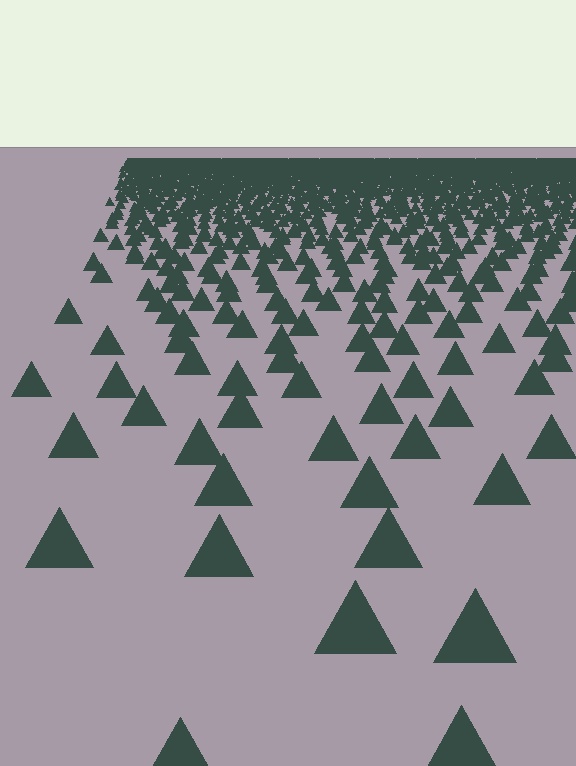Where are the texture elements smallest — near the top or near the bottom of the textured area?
Near the top.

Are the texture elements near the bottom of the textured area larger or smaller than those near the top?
Larger. Near the bottom, elements are closer to the viewer and appear at a bigger on-screen size.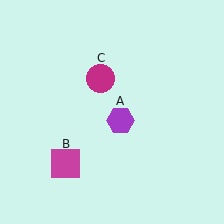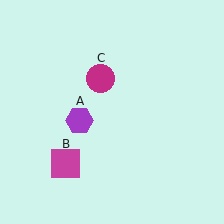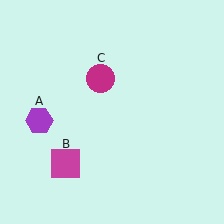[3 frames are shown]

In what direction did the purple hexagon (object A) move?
The purple hexagon (object A) moved left.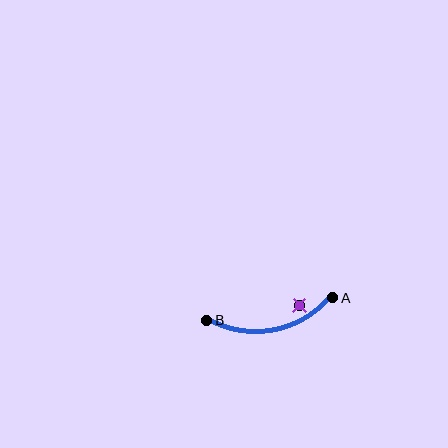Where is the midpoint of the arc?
The arc midpoint is the point on the curve farthest from the straight line joining A and B. It sits below that line.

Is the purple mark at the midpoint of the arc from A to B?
No — the purple mark does not lie on the arc at all. It sits slightly inside the curve.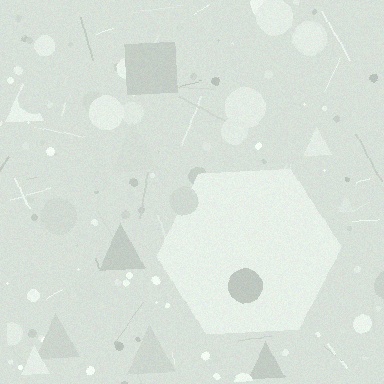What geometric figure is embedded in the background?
A hexagon is embedded in the background.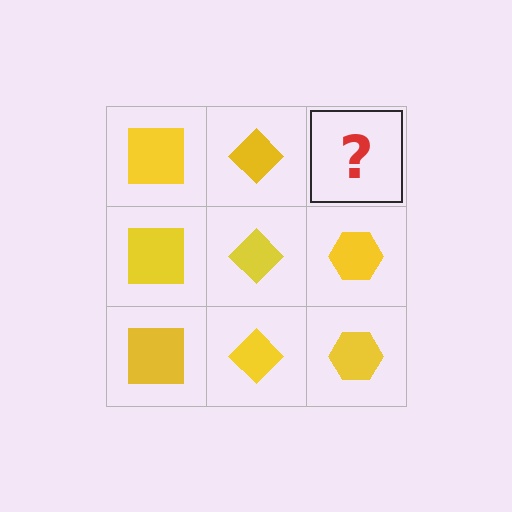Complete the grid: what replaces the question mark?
The question mark should be replaced with a yellow hexagon.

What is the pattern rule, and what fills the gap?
The rule is that each column has a consistent shape. The gap should be filled with a yellow hexagon.